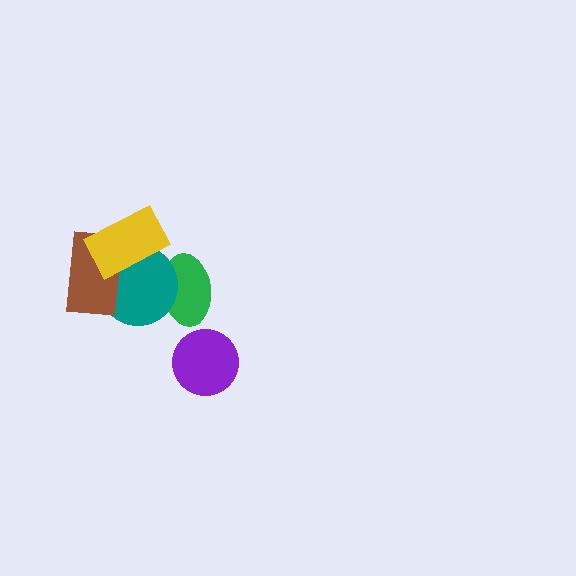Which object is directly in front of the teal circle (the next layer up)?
The brown rectangle is directly in front of the teal circle.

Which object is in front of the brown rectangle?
The yellow rectangle is in front of the brown rectangle.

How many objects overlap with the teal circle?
3 objects overlap with the teal circle.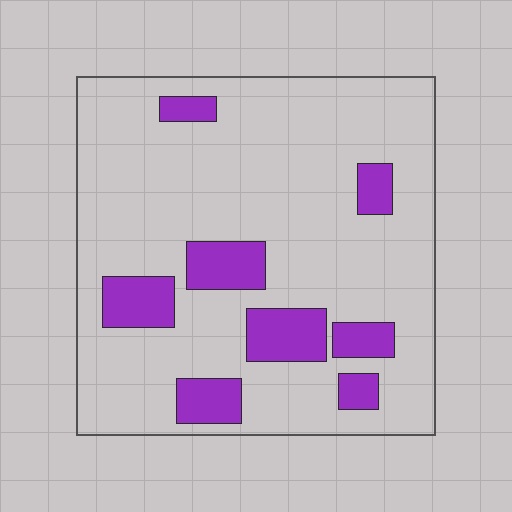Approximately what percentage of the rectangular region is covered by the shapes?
Approximately 15%.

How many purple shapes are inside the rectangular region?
8.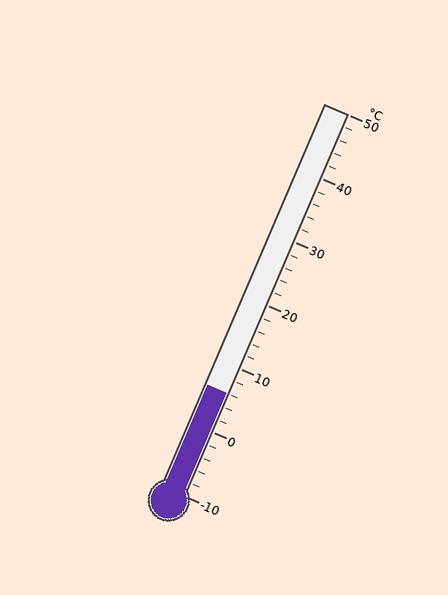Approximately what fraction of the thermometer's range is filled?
The thermometer is filled to approximately 25% of its range.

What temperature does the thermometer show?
The thermometer shows approximately 6°C.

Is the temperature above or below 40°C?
The temperature is below 40°C.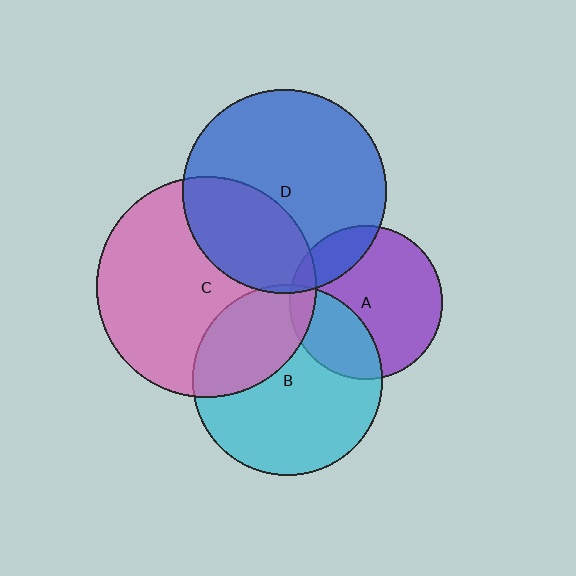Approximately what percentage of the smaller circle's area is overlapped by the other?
Approximately 35%.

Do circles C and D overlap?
Yes.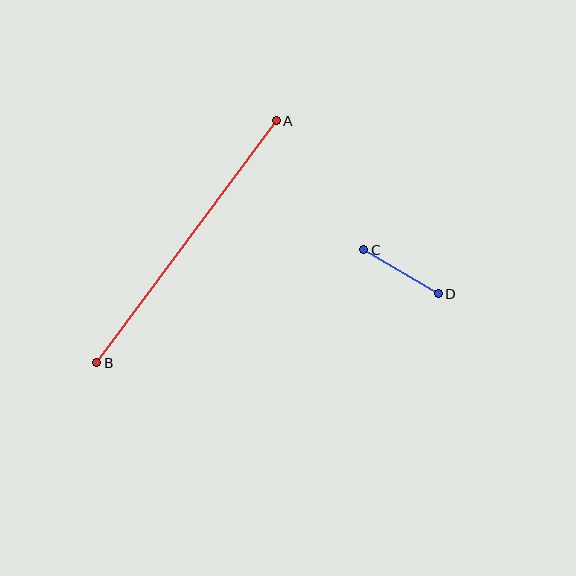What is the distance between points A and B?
The distance is approximately 301 pixels.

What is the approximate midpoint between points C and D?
The midpoint is at approximately (401, 272) pixels.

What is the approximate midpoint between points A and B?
The midpoint is at approximately (187, 242) pixels.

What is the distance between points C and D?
The distance is approximately 86 pixels.